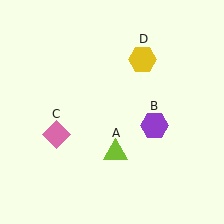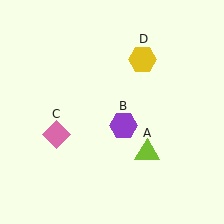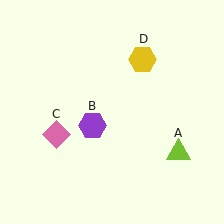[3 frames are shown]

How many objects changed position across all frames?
2 objects changed position: lime triangle (object A), purple hexagon (object B).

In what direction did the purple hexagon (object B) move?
The purple hexagon (object B) moved left.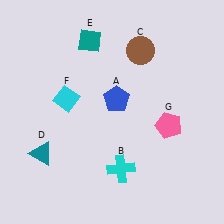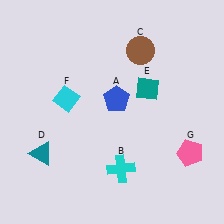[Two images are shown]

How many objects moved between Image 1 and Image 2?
2 objects moved between the two images.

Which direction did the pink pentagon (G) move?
The pink pentagon (G) moved down.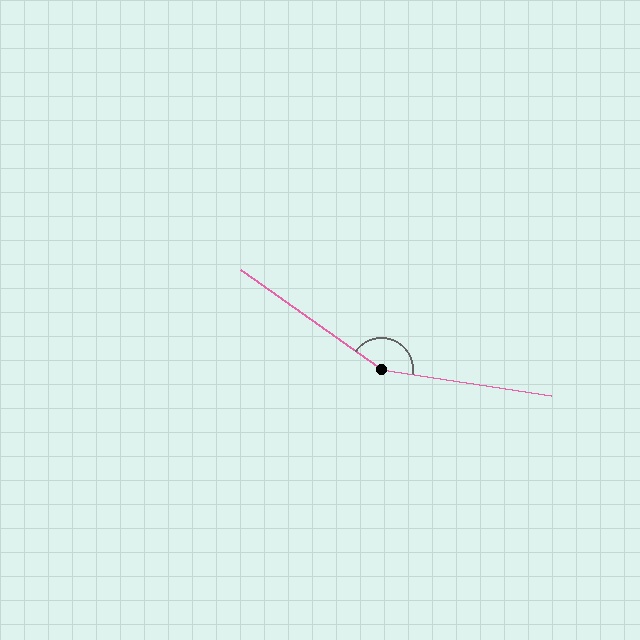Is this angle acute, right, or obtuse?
It is obtuse.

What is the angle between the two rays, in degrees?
Approximately 154 degrees.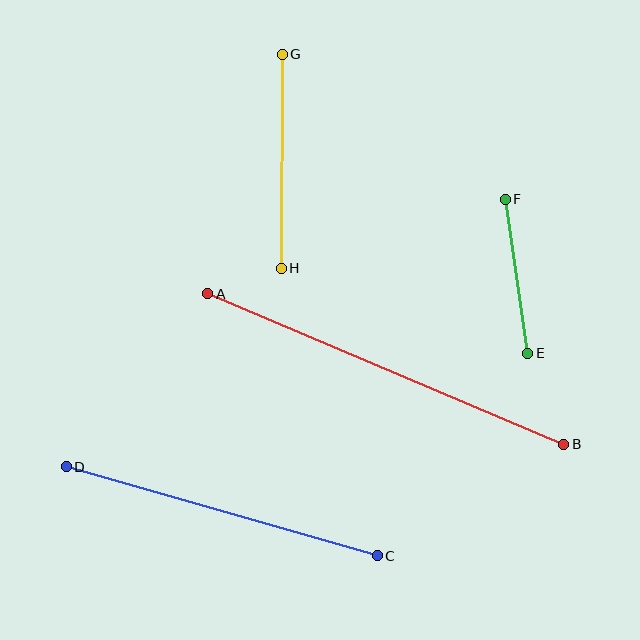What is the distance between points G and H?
The distance is approximately 214 pixels.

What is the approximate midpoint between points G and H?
The midpoint is at approximately (282, 161) pixels.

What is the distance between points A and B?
The distance is approximately 386 pixels.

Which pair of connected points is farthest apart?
Points A and B are farthest apart.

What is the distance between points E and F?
The distance is approximately 156 pixels.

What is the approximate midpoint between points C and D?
The midpoint is at approximately (222, 511) pixels.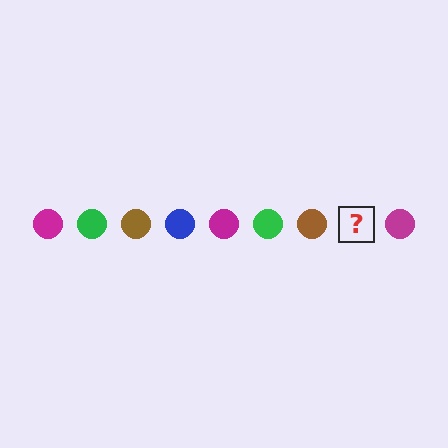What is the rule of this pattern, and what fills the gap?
The rule is that the pattern cycles through magenta, green, brown, blue circles. The gap should be filled with a blue circle.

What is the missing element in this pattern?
The missing element is a blue circle.